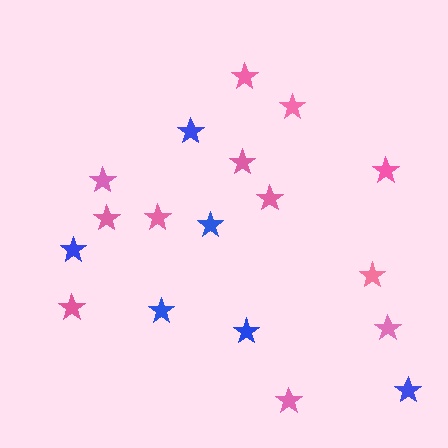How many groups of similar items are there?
There are 2 groups: one group of pink stars (12) and one group of blue stars (6).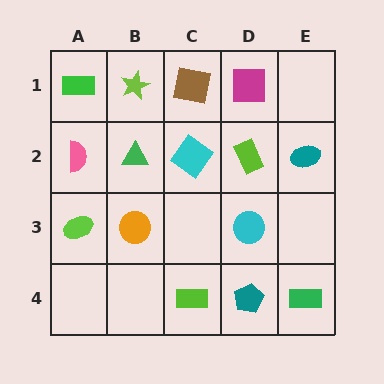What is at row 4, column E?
A green rectangle.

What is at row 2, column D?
A lime rectangle.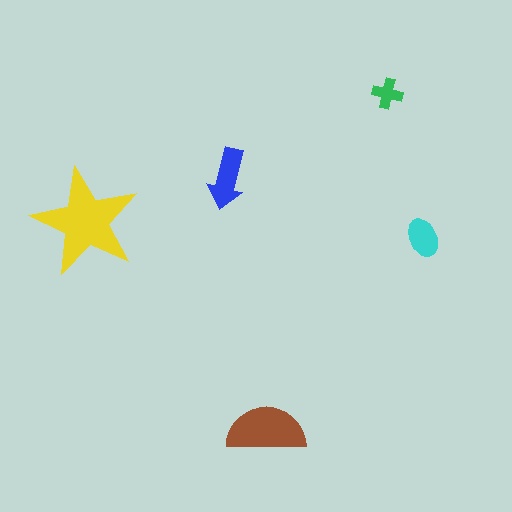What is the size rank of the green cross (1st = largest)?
5th.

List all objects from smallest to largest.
The green cross, the cyan ellipse, the blue arrow, the brown semicircle, the yellow star.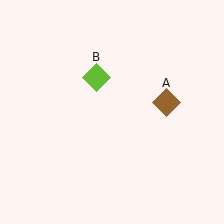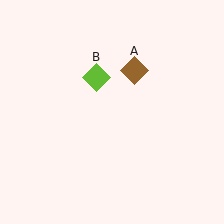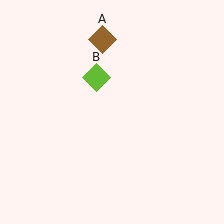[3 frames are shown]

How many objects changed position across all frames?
1 object changed position: brown diamond (object A).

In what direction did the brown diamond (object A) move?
The brown diamond (object A) moved up and to the left.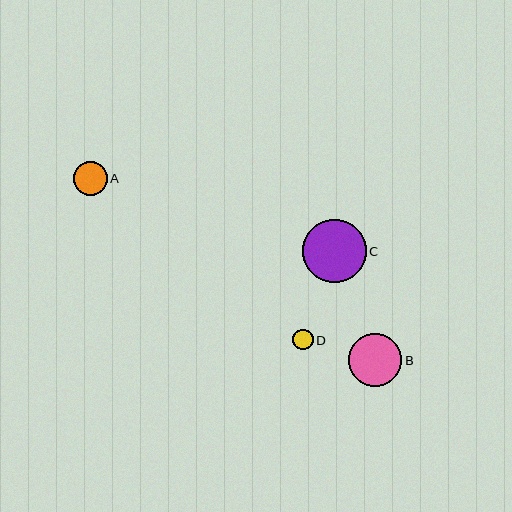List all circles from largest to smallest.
From largest to smallest: C, B, A, D.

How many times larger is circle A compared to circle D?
Circle A is approximately 1.6 times the size of circle D.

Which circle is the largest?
Circle C is the largest with a size of approximately 64 pixels.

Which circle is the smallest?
Circle D is the smallest with a size of approximately 20 pixels.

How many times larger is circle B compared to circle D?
Circle B is approximately 2.6 times the size of circle D.